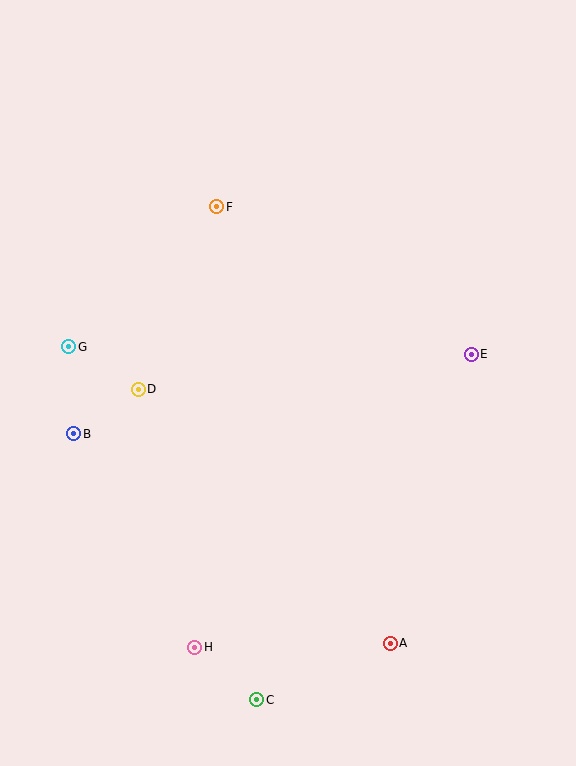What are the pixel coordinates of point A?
Point A is at (390, 643).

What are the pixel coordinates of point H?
Point H is at (195, 647).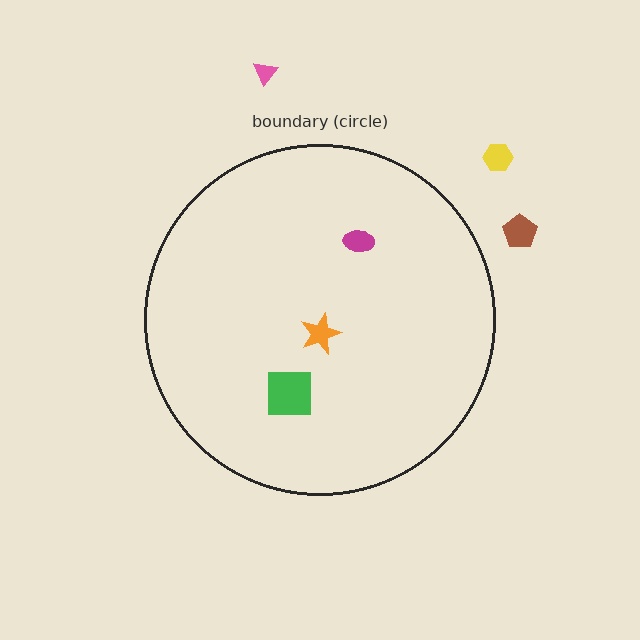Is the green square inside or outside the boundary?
Inside.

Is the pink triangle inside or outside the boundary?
Outside.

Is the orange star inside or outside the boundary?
Inside.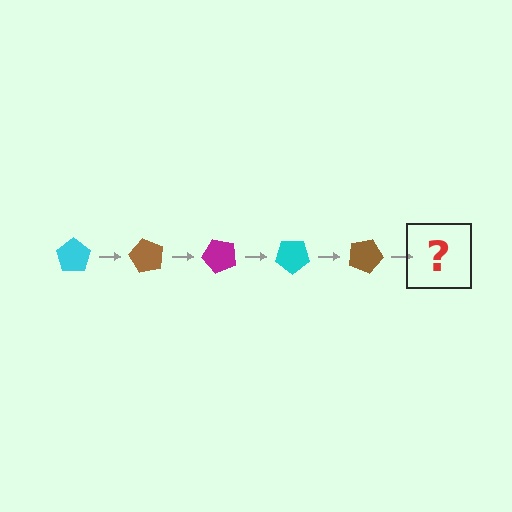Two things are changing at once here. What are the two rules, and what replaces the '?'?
The two rules are that it rotates 60 degrees each step and the color cycles through cyan, brown, and magenta. The '?' should be a magenta pentagon, rotated 300 degrees from the start.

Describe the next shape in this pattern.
It should be a magenta pentagon, rotated 300 degrees from the start.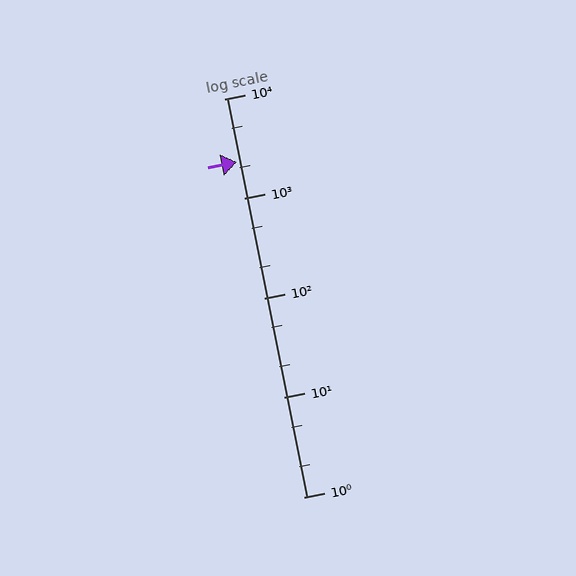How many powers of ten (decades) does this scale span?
The scale spans 4 decades, from 1 to 10000.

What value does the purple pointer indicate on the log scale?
The pointer indicates approximately 2300.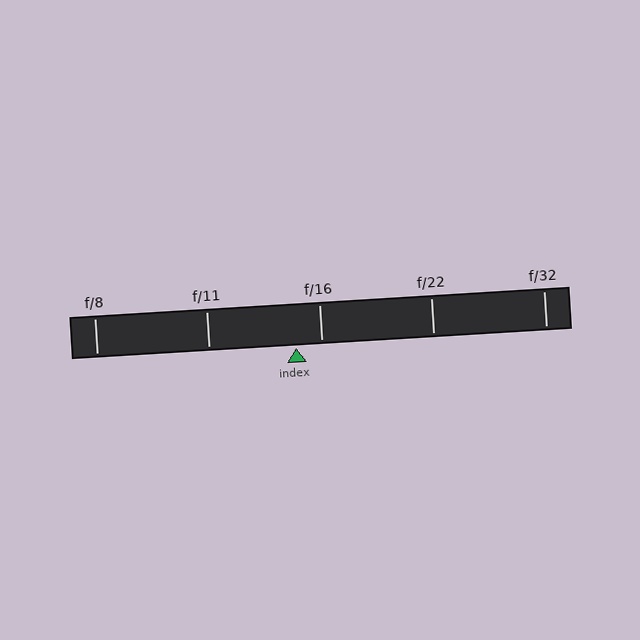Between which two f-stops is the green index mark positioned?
The index mark is between f/11 and f/16.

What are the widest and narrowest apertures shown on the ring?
The widest aperture shown is f/8 and the narrowest is f/32.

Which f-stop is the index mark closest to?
The index mark is closest to f/16.